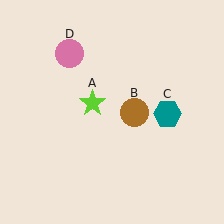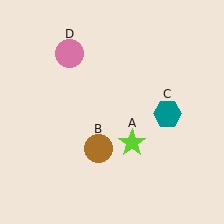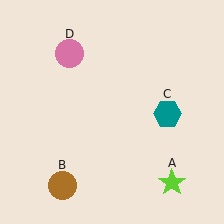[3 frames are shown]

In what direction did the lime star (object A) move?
The lime star (object A) moved down and to the right.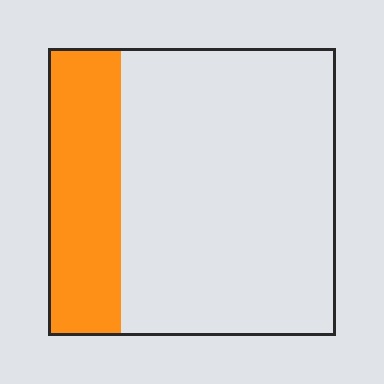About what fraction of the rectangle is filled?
About one quarter (1/4).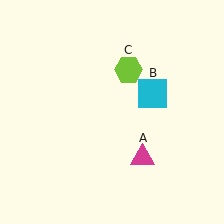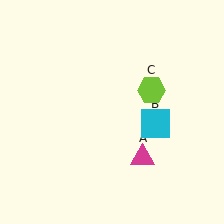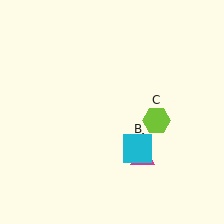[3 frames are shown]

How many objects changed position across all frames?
2 objects changed position: cyan square (object B), lime hexagon (object C).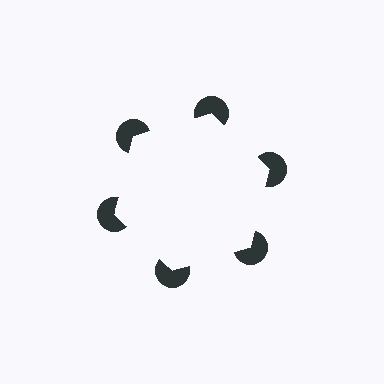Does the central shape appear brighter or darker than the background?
It typically appears slightly brighter than the background, even though no actual brightness change is drawn.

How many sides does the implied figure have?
6 sides.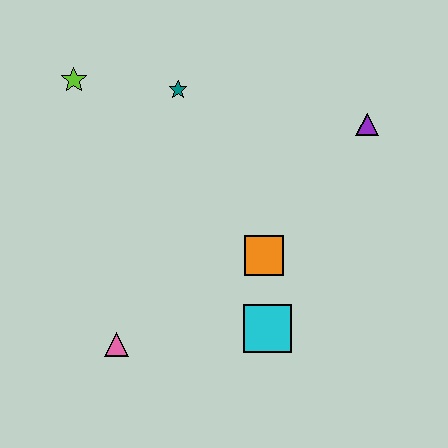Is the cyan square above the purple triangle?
No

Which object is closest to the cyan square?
The orange square is closest to the cyan square.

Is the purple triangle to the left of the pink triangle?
No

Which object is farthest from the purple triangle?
The pink triangle is farthest from the purple triangle.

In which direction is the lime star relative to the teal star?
The lime star is to the left of the teal star.